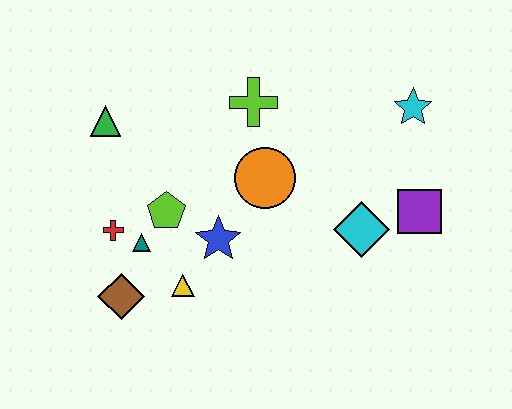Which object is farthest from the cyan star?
The brown diamond is farthest from the cyan star.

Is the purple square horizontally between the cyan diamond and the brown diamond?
No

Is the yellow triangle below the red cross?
Yes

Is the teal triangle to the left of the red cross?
No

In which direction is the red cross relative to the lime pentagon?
The red cross is to the left of the lime pentagon.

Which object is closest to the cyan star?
The purple square is closest to the cyan star.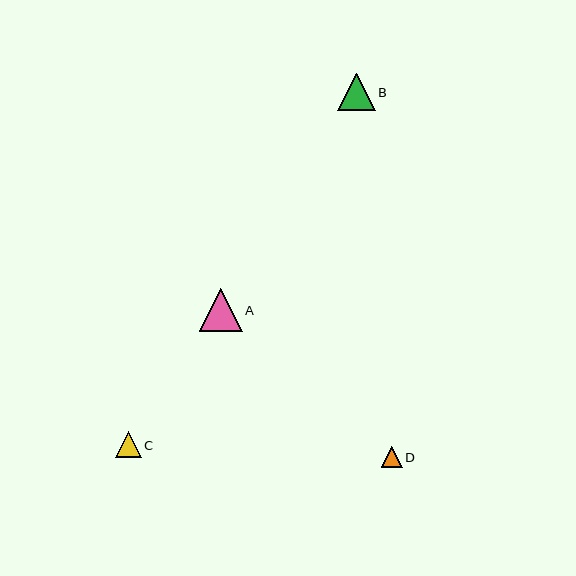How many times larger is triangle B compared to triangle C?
Triangle B is approximately 1.5 times the size of triangle C.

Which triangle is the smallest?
Triangle D is the smallest with a size of approximately 21 pixels.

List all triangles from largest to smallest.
From largest to smallest: A, B, C, D.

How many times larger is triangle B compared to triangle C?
Triangle B is approximately 1.5 times the size of triangle C.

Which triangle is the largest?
Triangle A is the largest with a size of approximately 43 pixels.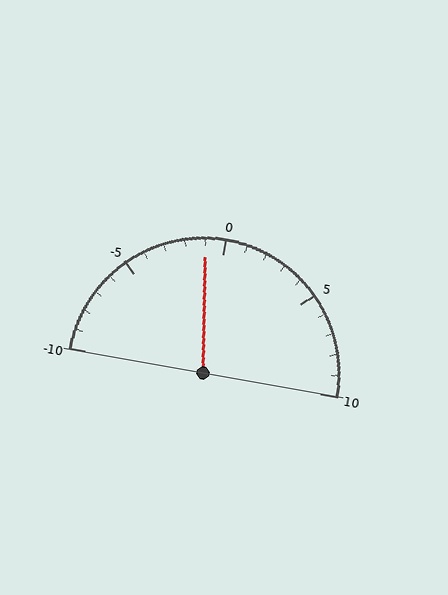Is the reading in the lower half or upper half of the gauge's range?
The reading is in the lower half of the range (-10 to 10).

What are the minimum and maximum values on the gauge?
The gauge ranges from -10 to 10.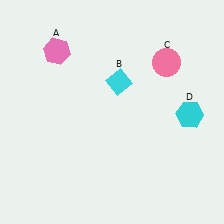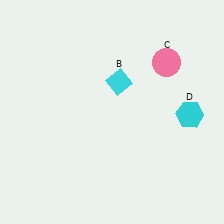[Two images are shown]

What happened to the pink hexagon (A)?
The pink hexagon (A) was removed in Image 2. It was in the top-left area of Image 1.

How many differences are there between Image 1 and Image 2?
There is 1 difference between the two images.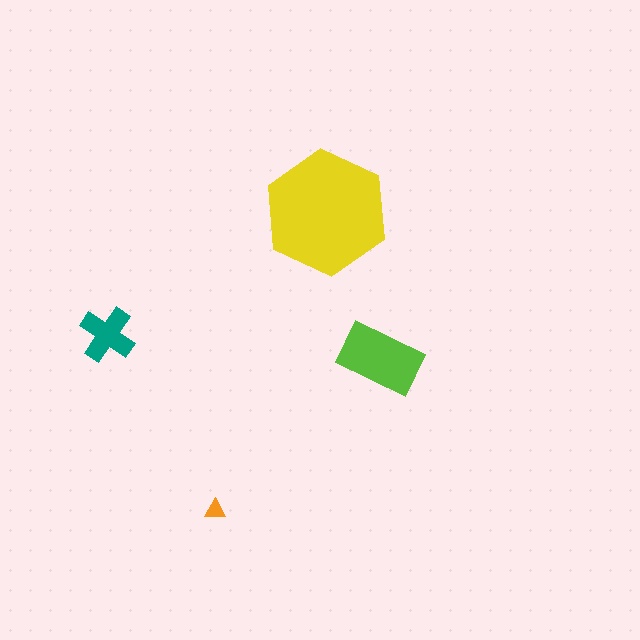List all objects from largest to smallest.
The yellow hexagon, the lime rectangle, the teal cross, the orange triangle.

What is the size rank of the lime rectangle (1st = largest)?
2nd.